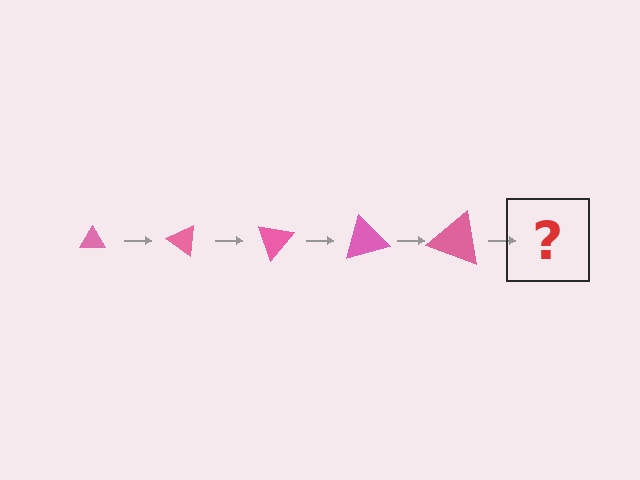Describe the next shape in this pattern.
It should be a triangle, larger than the previous one and rotated 175 degrees from the start.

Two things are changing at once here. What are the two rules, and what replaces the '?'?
The two rules are that the triangle grows larger each step and it rotates 35 degrees each step. The '?' should be a triangle, larger than the previous one and rotated 175 degrees from the start.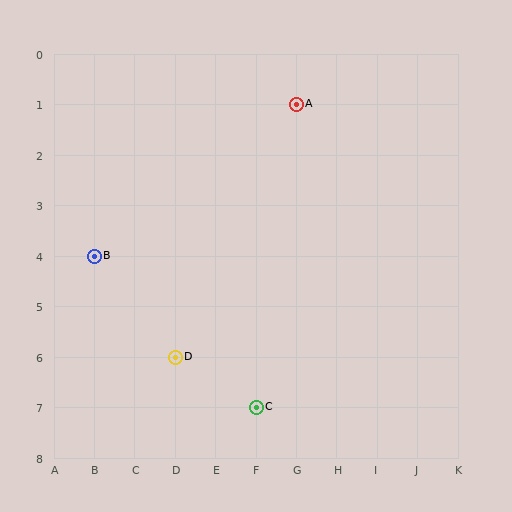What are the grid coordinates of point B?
Point B is at grid coordinates (B, 4).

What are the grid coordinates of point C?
Point C is at grid coordinates (F, 7).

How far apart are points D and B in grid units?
Points D and B are 2 columns and 2 rows apart (about 2.8 grid units diagonally).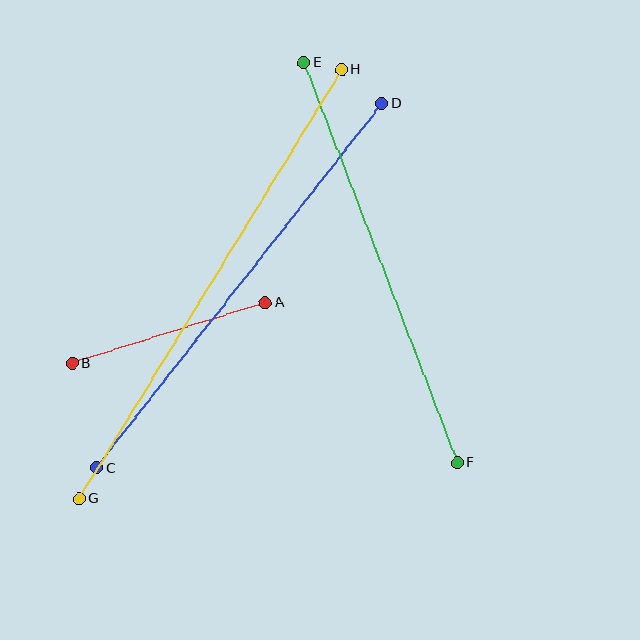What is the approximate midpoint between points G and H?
The midpoint is at approximately (210, 284) pixels.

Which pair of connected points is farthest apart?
Points G and H are farthest apart.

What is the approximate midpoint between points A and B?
The midpoint is at approximately (169, 333) pixels.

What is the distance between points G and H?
The distance is approximately 503 pixels.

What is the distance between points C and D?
The distance is approximately 463 pixels.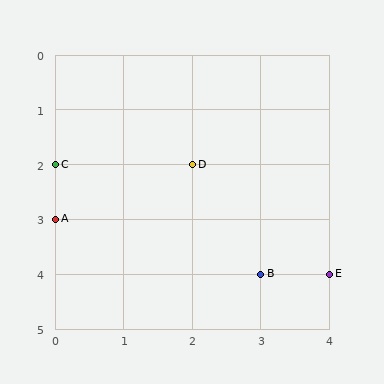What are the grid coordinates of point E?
Point E is at grid coordinates (4, 4).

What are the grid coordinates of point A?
Point A is at grid coordinates (0, 3).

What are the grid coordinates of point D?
Point D is at grid coordinates (2, 2).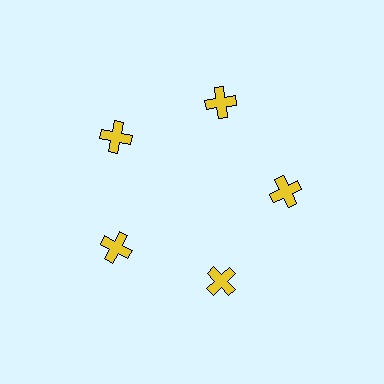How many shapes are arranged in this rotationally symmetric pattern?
There are 5 shapes, arranged in 5 groups of 1.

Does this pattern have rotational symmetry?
Yes, this pattern has 5-fold rotational symmetry. It looks the same after rotating 72 degrees around the center.